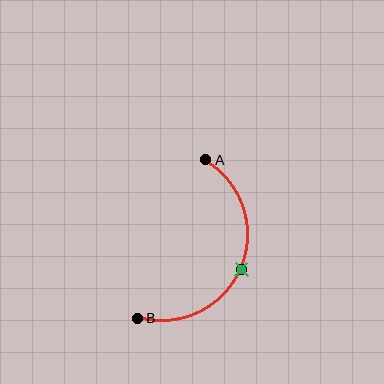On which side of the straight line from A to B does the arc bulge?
The arc bulges to the right of the straight line connecting A and B.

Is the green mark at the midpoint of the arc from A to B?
Yes. The green mark lies on the arc at equal arc-length from both A and B — it is the arc midpoint.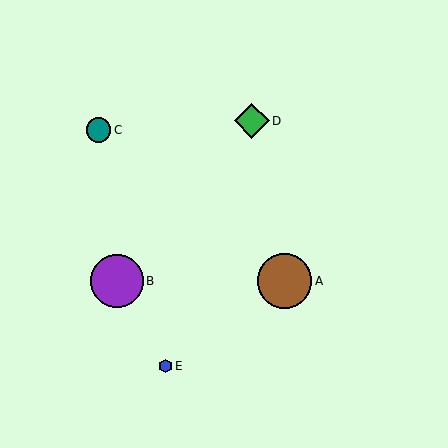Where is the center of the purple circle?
The center of the purple circle is at (117, 281).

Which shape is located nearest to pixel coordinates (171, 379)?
The blue hexagon (labeled E) at (166, 366) is nearest to that location.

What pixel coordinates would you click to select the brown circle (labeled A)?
Click at (284, 281) to select the brown circle A.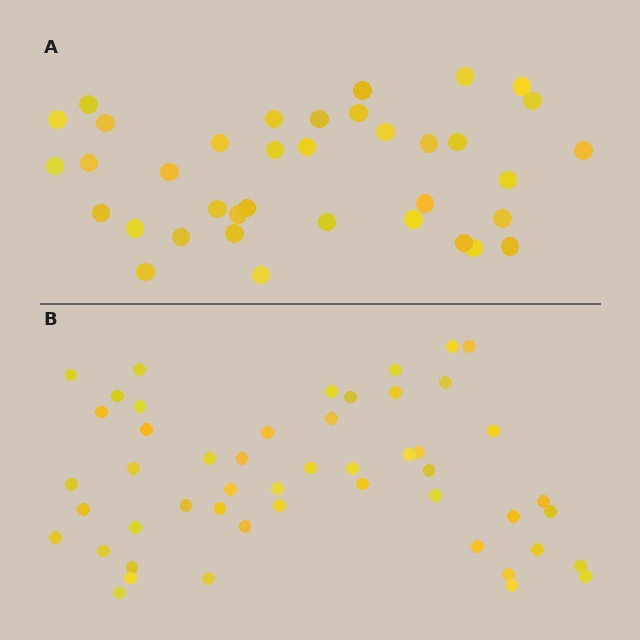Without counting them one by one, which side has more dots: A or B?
Region B (the bottom region) has more dots.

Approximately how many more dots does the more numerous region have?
Region B has approximately 15 more dots than region A.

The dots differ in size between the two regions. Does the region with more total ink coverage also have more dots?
No. Region A has more total ink coverage because its dots are larger, but region B actually contains more individual dots. Total area can be misleading — the number of items is what matters here.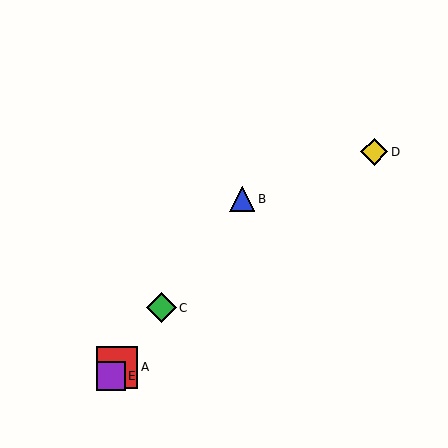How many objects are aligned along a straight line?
4 objects (A, B, C, E) are aligned along a straight line.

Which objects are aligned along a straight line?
Objects A, B, C, E are aligned along a straight line.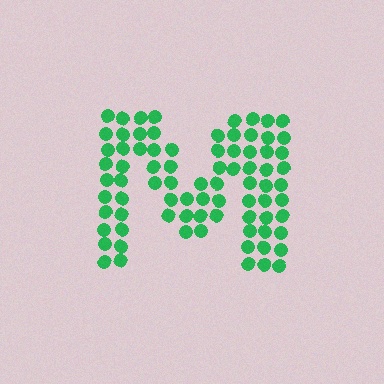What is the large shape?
The large shape is the letter M.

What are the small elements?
The small elements are circles.